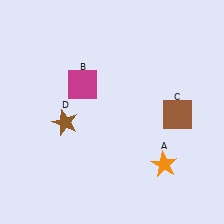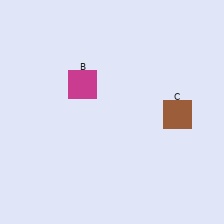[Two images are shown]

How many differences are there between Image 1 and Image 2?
There are 2 differences between the two images.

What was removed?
The orange star (A), the brown star (D) were removed in Image 2.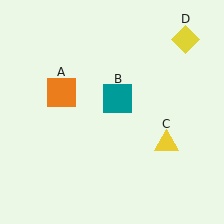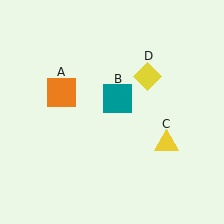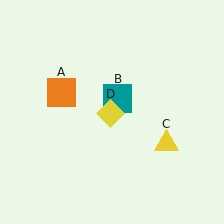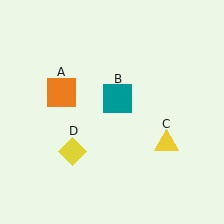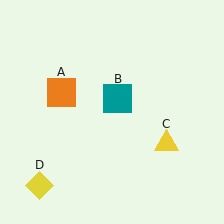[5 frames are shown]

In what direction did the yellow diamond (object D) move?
The yellow diamond (object D) moved down and to the left.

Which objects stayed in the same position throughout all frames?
Orange square (object A) and teal square (object B) and yellow triangle (object C) remained stationary.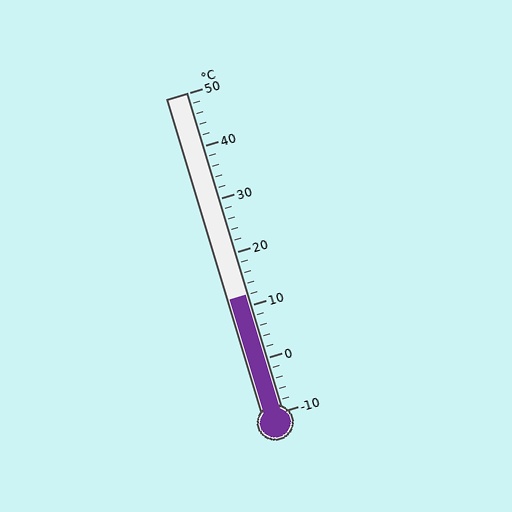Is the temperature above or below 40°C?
The temperature is below 40°C.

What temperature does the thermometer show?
The thermometer shows approximately 12°C.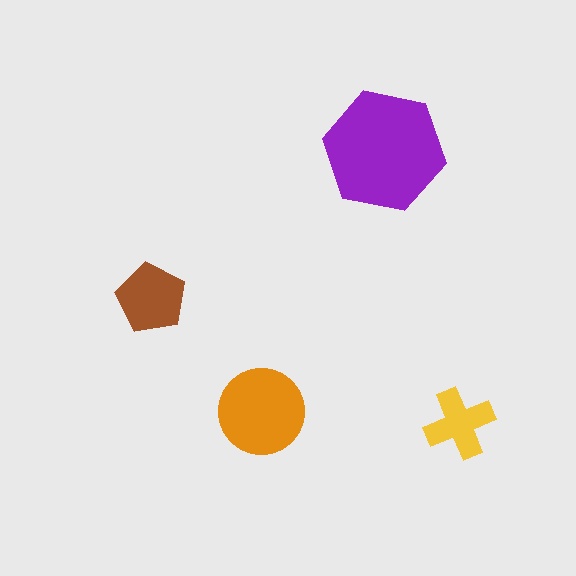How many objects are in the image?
There are 4 objects in the image.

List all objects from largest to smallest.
The purple hexagon, the orange circle, the brown pentagon, the yellow cross.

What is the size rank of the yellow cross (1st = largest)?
4th.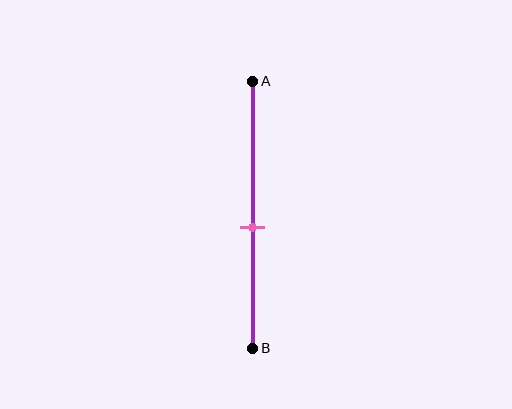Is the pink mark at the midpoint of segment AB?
No, the mark is at about 55% from A, not at the 50% midpoint.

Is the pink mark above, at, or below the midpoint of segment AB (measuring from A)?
The pink mark is below the midpoint of segment AB.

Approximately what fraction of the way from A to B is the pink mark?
The pink mark is approximately 55% of the way from A to B.